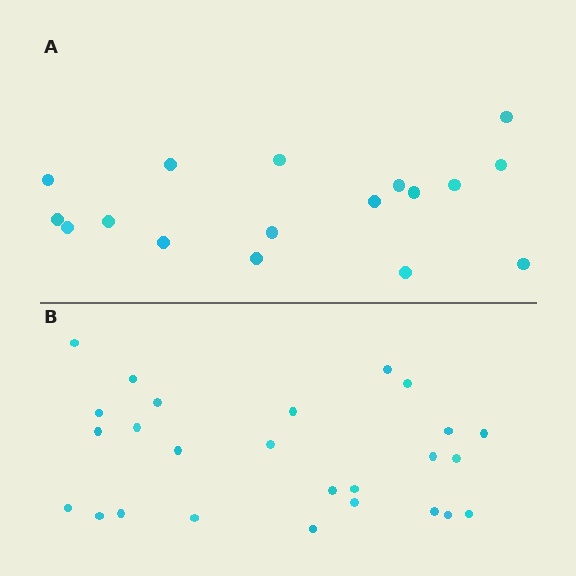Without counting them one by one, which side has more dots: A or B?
Region B (the bottom region) has more dots.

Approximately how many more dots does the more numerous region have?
Region B has roughly 8 or so more dots than region A.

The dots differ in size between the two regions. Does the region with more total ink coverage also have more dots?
No. Region A has more total ink coverage because its dots are larger, but region B actually contains more individual dots. Total area can be misleading — the number of items is what matters here.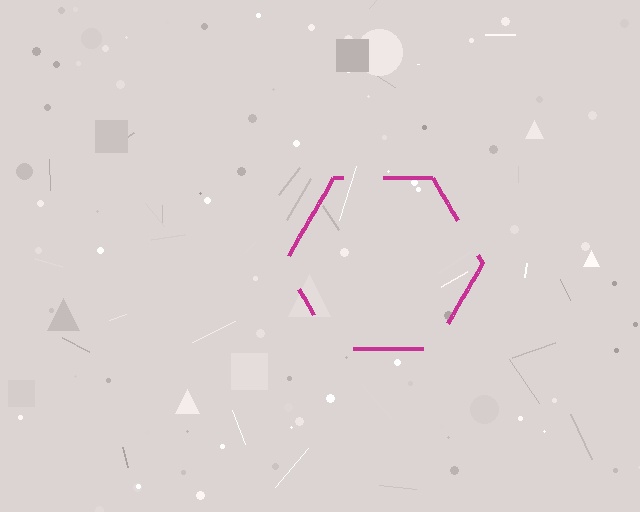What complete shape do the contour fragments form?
The contour fragments form a hexagon.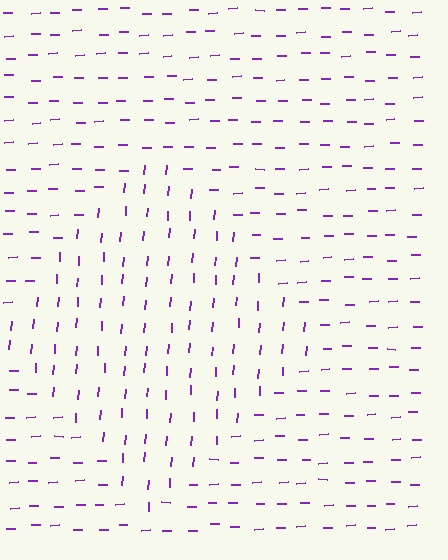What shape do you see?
I see a diamond.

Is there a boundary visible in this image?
Yes, there is a texture boundary formed by a change in line orientation.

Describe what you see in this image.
The image is filled with small purple line segments. A diamond region in the image has lines oriented differently from the surrounding lines, creating a visible texture boundary.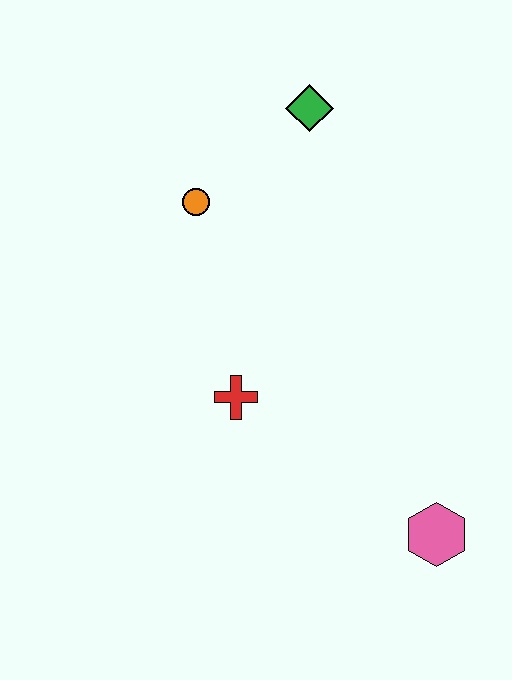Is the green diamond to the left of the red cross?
No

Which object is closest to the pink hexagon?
The red cross is closest to the pink hexagon.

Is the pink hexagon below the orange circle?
Yes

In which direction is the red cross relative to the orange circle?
The red cross is below the orange circle.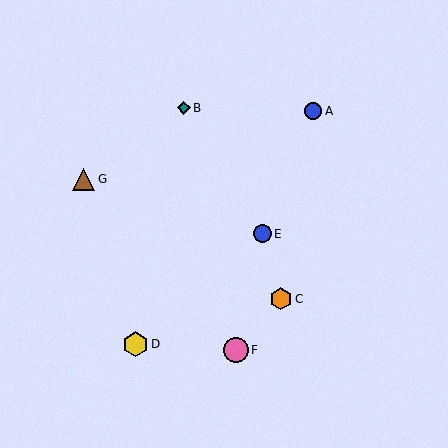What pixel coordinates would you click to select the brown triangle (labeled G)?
Click at (83, 179) to select the brown triangle G.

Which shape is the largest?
The pink circle (labeled F) is the largest.